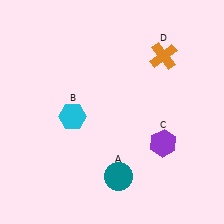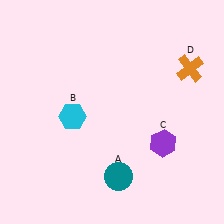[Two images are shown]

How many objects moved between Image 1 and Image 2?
1 object moved between the two images.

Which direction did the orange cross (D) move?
The orange cross (D) moved right.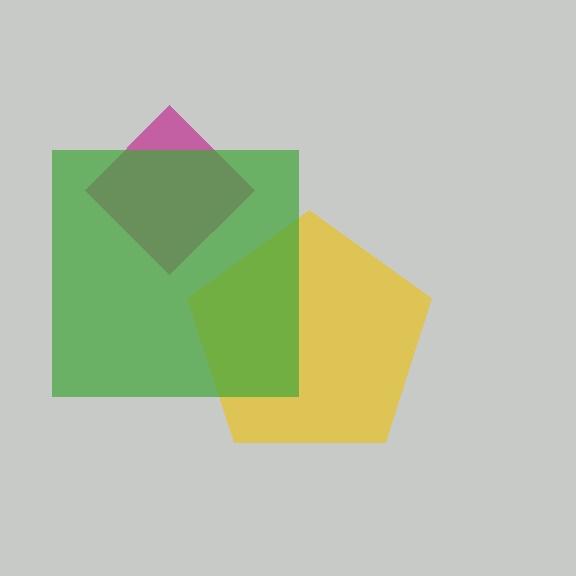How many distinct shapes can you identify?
There are 3 distinct shapes: a magenta diamond, a yellow pentagon, a green square.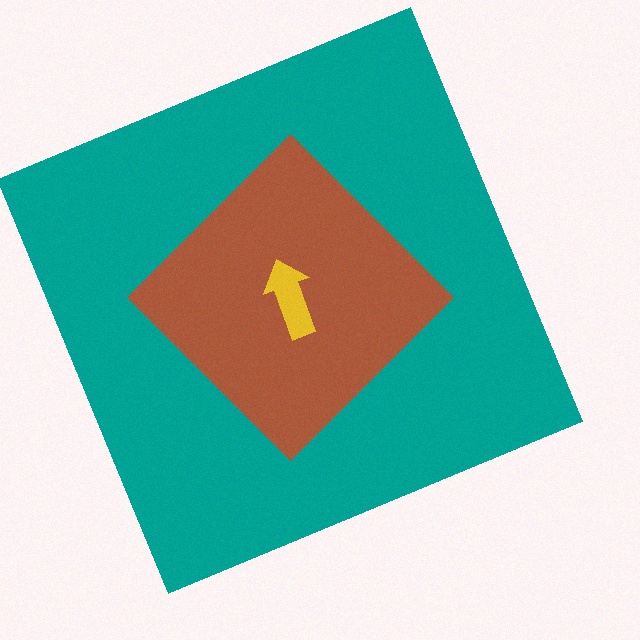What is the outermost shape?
The teal square.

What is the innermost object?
The yellow arrow.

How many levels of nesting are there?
3.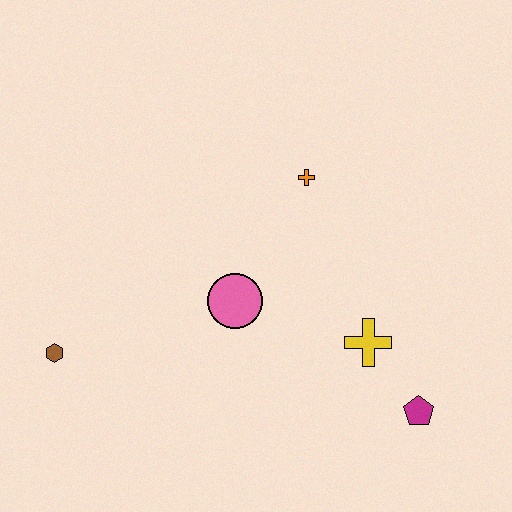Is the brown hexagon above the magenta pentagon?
Yes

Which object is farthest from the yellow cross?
The brown hexagon is farthest from the yellow cross.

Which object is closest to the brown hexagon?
The pink circle is closest to the brown hexagon.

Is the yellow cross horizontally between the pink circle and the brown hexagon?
No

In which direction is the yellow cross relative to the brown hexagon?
The yellow cross is to the right of the brown hexagon.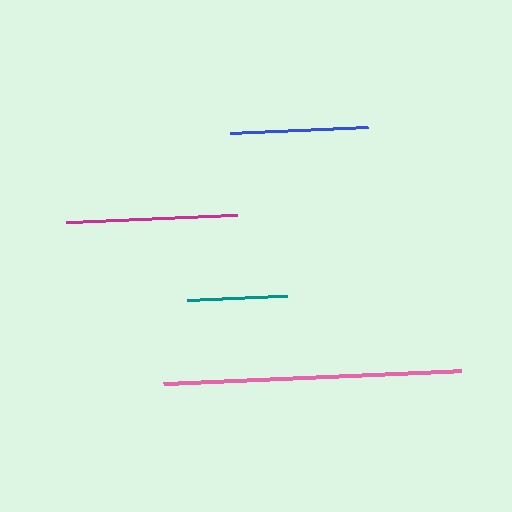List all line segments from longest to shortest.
From longest to shortest: pink, magenta, blue, teal.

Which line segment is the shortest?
The teal line is the shortest at approximately 100 pixels.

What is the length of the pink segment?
The pink segment is approximately 299 pixels long.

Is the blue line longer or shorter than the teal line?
The blue line is longer than the teal line.